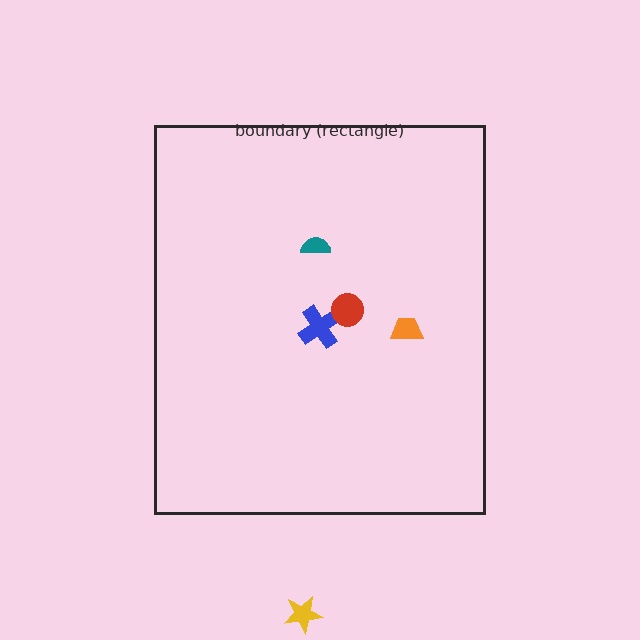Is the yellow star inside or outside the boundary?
Outside.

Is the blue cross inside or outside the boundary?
Inside.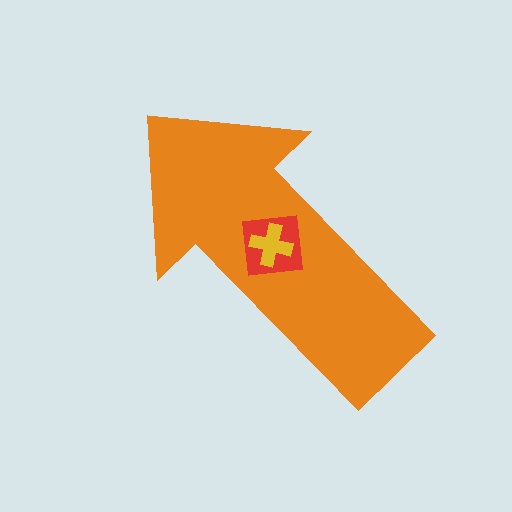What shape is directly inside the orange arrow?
The red square.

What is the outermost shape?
The orange arrow.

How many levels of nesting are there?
3.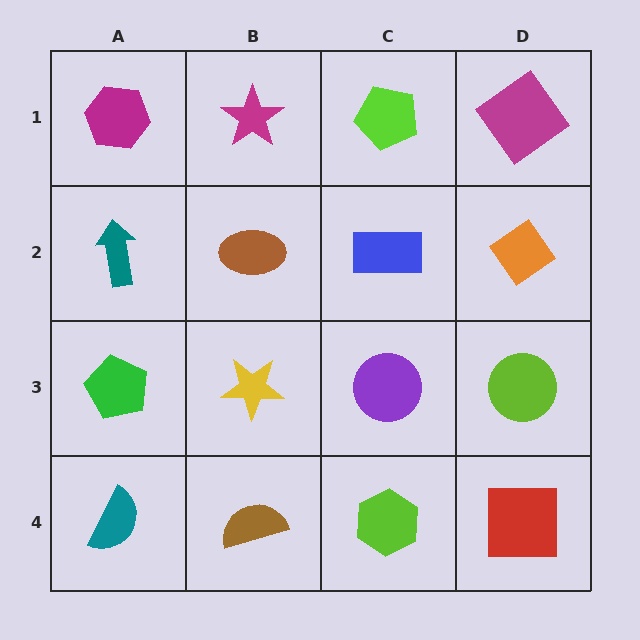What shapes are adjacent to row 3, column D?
An orange diamond (row 2, column D), a red square (row 4, column D), a purple circle (row 3, column C).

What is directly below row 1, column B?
A brown ellipse.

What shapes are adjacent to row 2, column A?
A magenta hexagon (row 1, column A), a green pentagon (row 3, column A), a brown ellipse (row 2, column B).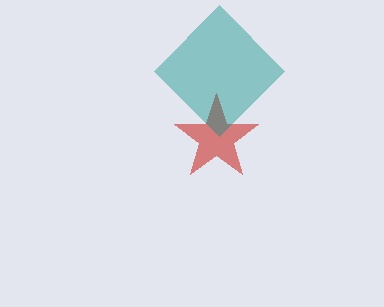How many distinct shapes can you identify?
There are 2 distinct shapes: a red star, a teal diamond.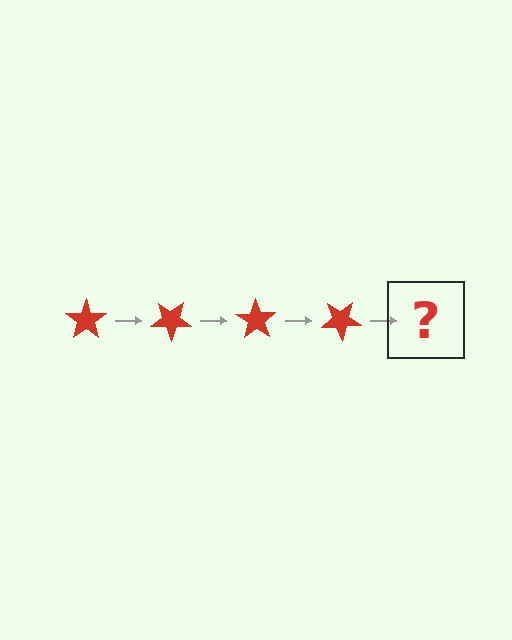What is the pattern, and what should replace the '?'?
The pattern is that the star rotates 35 degrees each step. The '?' should be a red star rotated 140 degrees.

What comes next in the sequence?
The next element should be a red star rotated 140 degrees.